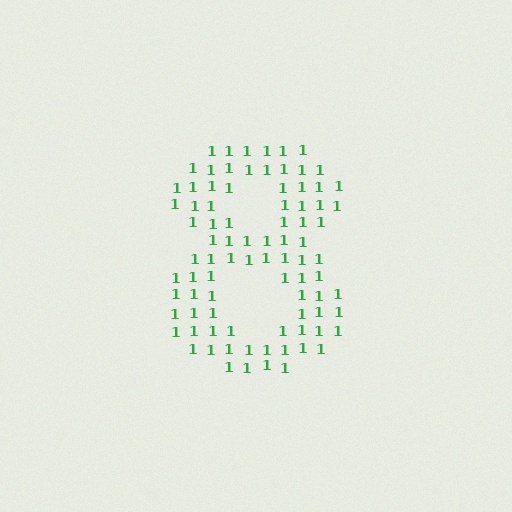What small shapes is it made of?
It is made of small digit 1's.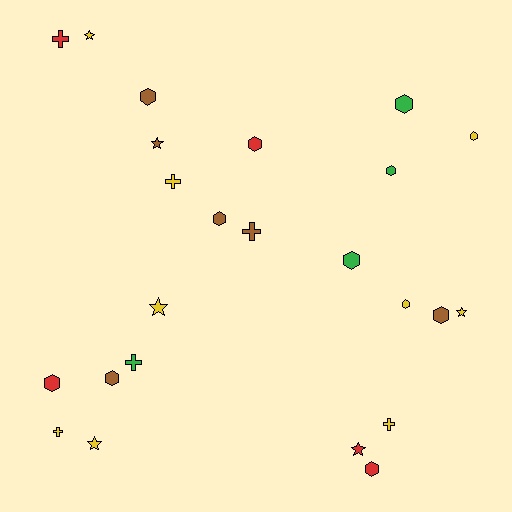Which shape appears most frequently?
Hexagon, with 12 objects.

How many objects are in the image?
There are 24 objects.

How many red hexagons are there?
There are 3 red hexagons.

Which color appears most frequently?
Yellow, with 9 objects.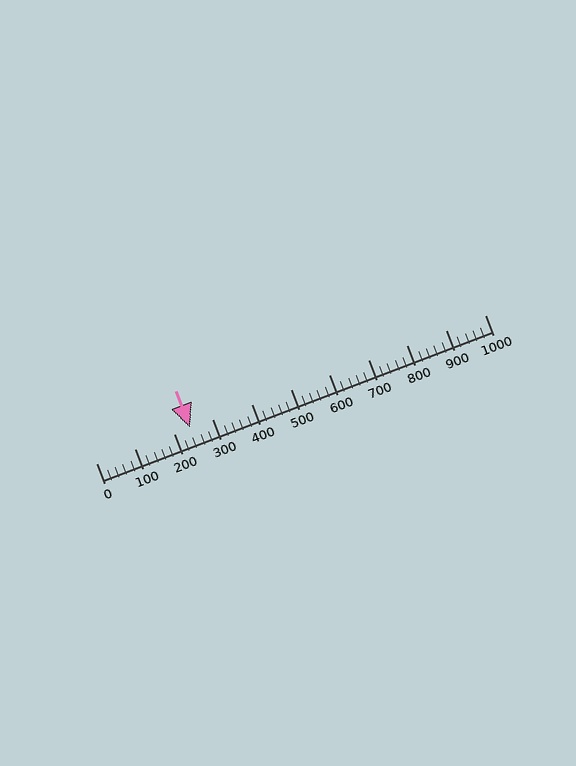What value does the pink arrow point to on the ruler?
The pink arrow points to approximately 242.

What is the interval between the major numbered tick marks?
The major tick marks are spaced 100 units apart.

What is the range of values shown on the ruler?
The ruler shows values from 0 to 1000.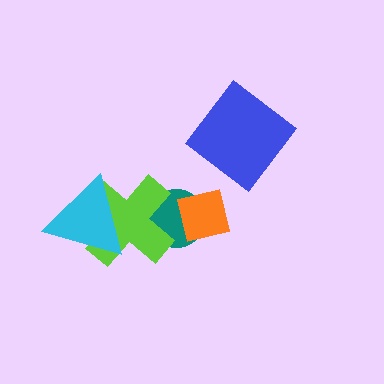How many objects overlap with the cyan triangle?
1 object overlaps with the cyan triangle.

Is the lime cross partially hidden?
Yes, it is partially covered by another shape.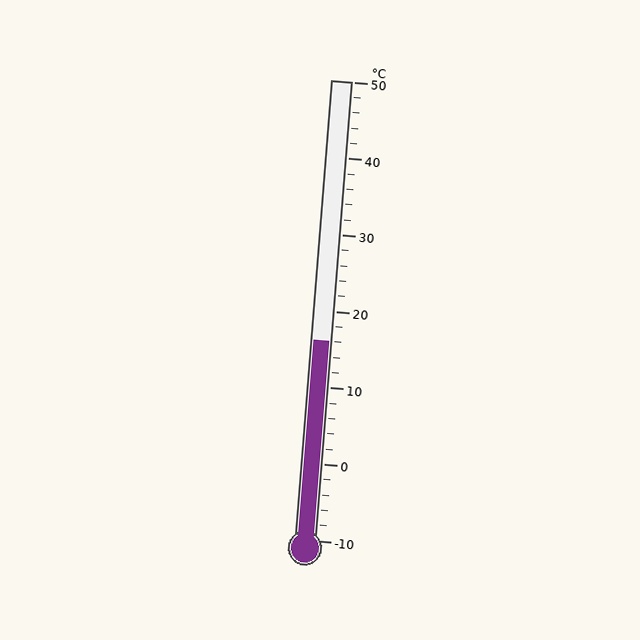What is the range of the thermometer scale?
The thermometer scale ranges from -10°C to 50°C.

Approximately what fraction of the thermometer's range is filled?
The thermometer is filled to approximately 45% of its range.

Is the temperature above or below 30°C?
The temperature is below 30°C.